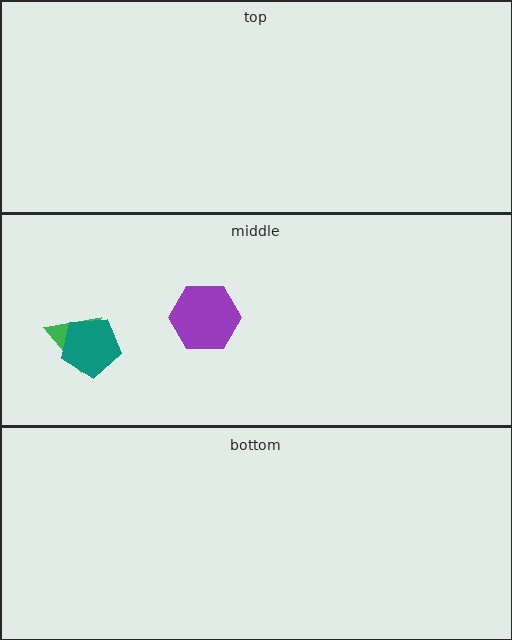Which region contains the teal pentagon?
The middle region.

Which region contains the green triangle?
The middle region.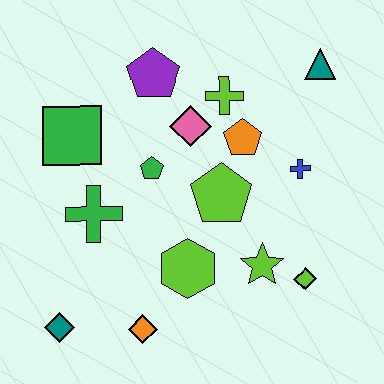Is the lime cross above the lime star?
Yes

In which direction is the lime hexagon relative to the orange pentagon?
The lime hexagon is below the orange pentagon.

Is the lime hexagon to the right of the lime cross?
No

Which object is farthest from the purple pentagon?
The teal diamond is farthest from the purple pentagon.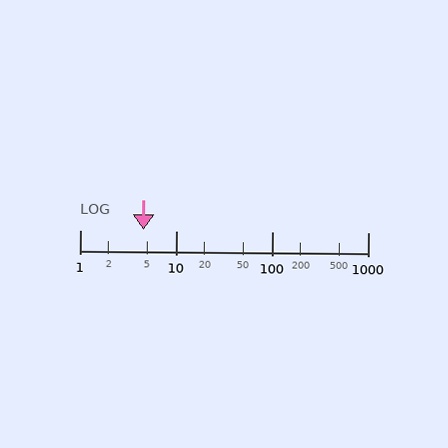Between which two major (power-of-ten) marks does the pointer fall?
The pointer is between 1 and 10.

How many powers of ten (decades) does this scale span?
The scale spans 3 decades, from 1 to 1000.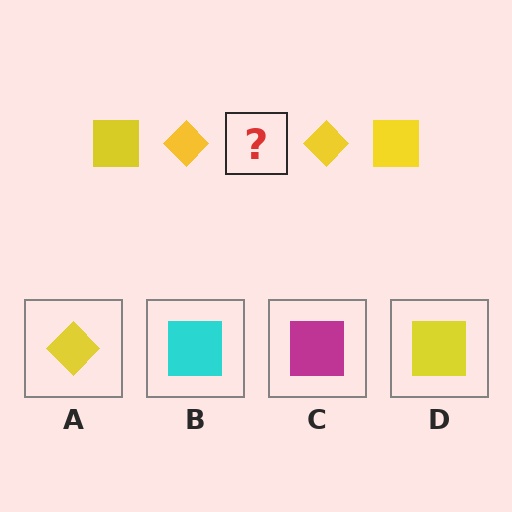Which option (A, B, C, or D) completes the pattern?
D.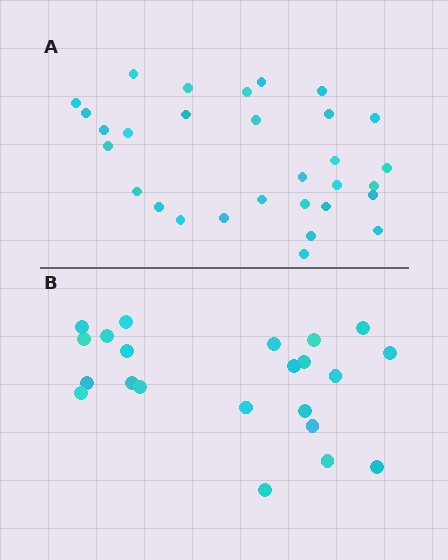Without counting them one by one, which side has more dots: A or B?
Region A (the top region) has more dots.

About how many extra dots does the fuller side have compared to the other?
Region A has roughly 8 or so more dots than region B.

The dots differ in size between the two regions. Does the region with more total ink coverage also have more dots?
No. Region B has more total ink coverage because its dots are larger, but region A actually contains more individual dots. Total area can be misleading — the number of items is what matters here.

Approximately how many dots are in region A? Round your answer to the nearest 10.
About 30 dots.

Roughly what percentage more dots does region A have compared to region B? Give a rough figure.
About 35% more.